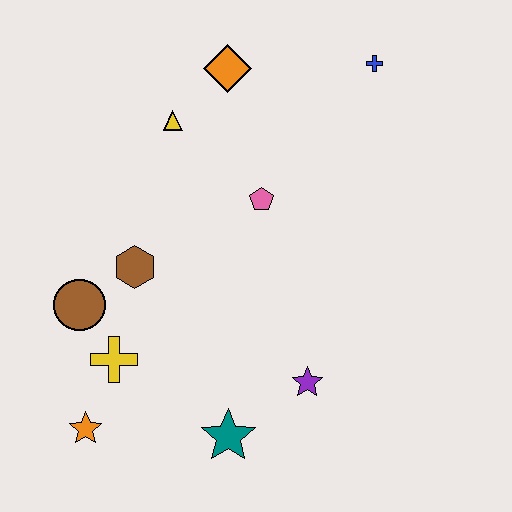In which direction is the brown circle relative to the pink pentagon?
The brown circle is to the left of the pink pentagon.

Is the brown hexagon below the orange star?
No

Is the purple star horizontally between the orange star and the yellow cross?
No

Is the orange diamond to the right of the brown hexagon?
Yes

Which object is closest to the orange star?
The yellow cross is closest to the orange star.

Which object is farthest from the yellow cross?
The blue cross is farthest from the yellow cross.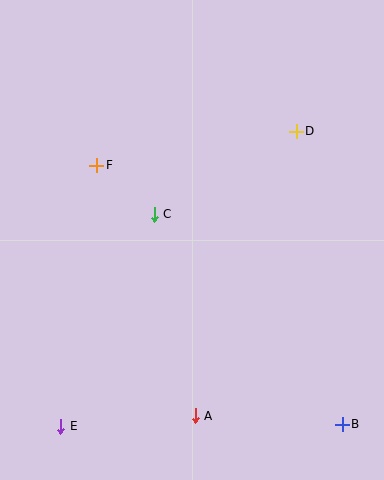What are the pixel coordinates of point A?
Point A is at (195, 416).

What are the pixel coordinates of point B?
Point B is at (342, 424).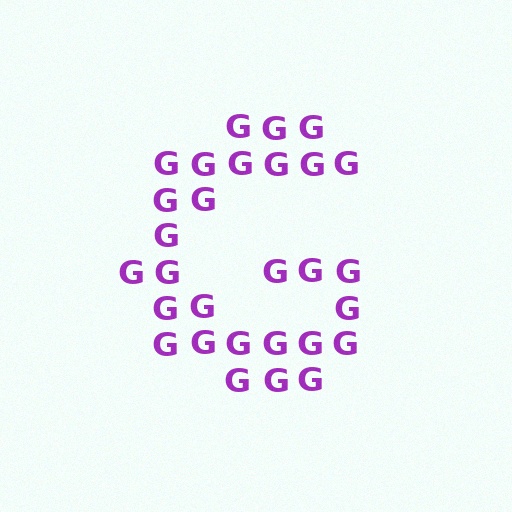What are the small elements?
The small elements are letter G's.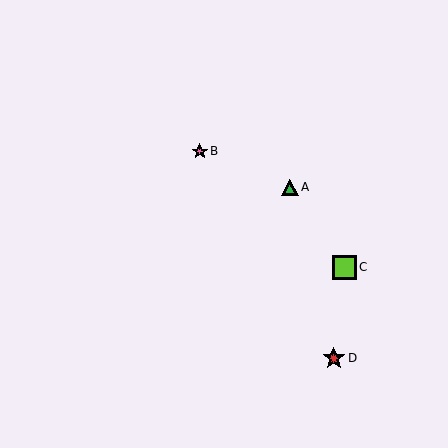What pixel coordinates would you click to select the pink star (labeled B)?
Click at (200, 151) to select the pink star B.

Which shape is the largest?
The lime square (labeled C) is the largest.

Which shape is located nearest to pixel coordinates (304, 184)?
The green triangle (labeled A) at (290, 187) is nearest to that location.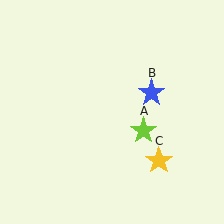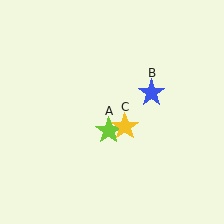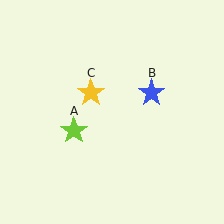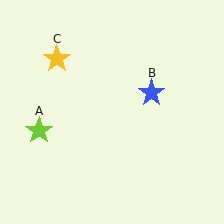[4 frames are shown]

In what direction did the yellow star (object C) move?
The yellow star (object C) moved up and to the left.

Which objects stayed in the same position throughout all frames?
Blue star (object B) remained stationary.